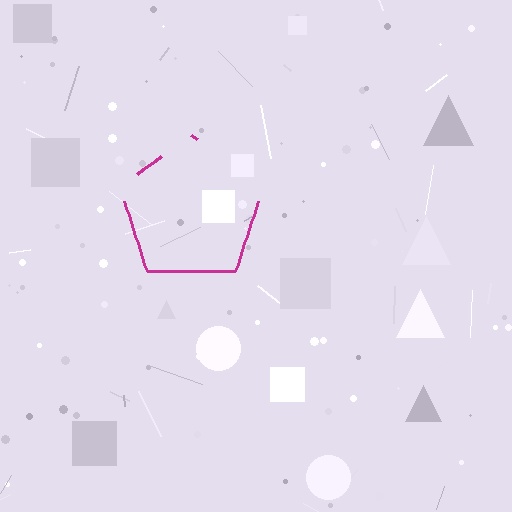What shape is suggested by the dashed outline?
The dashed outline suggests a pentagon.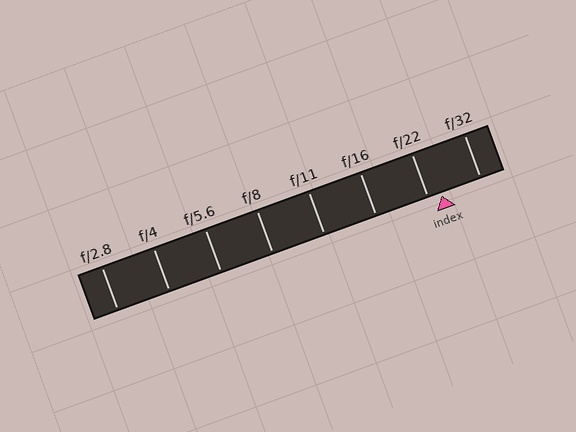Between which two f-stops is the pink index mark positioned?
The index mark is between f/22 and f/32.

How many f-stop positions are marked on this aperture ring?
There are 8 f-stop positions marked.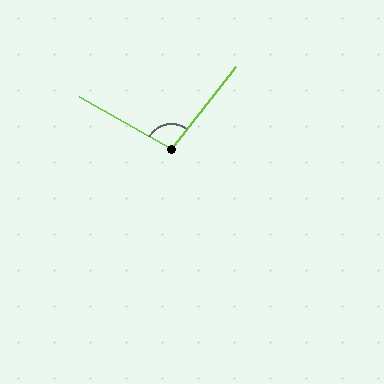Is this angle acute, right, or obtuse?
It is obtuse.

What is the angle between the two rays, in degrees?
Approximately 98 degrees.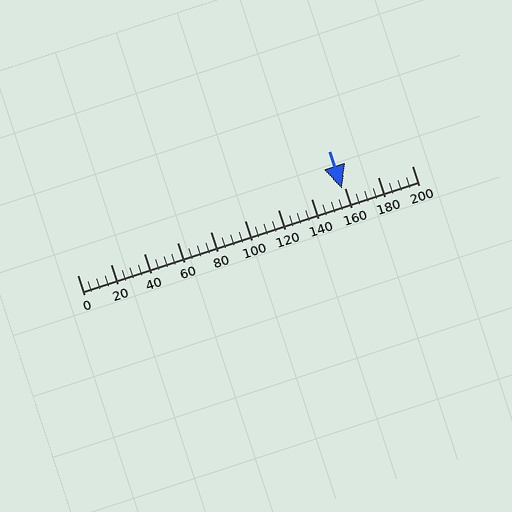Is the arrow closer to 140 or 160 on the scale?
The arrow is closer to 160.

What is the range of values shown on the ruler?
The ruler shows values from 0 to 200.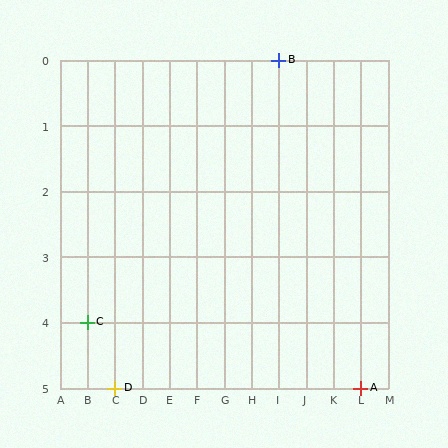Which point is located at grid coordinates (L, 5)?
Point A is at (L, 5).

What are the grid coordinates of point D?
Point D is at grid coordinates (C, 5).